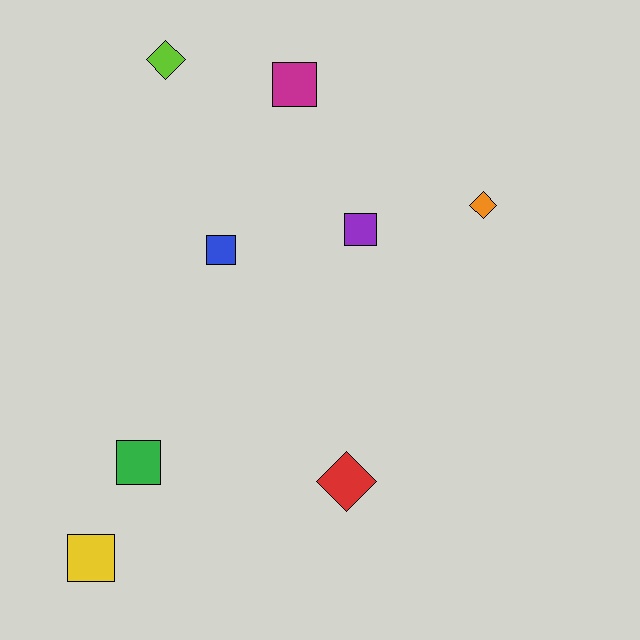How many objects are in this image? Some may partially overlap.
There are 8 objects.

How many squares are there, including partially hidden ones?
There are 5 squares.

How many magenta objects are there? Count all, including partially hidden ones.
There is 1 magenta object.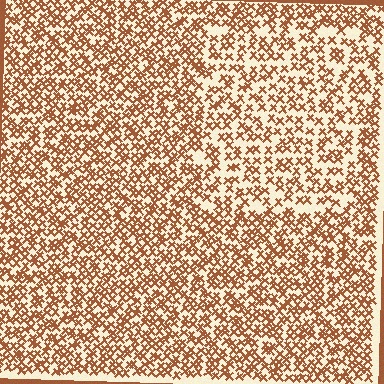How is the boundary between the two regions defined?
The boundary is defined by a change in element density (approximately 1.6x ratio). All elements are the same color, size, and shape.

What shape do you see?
I see a rectangle.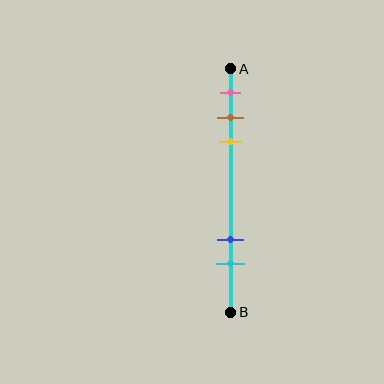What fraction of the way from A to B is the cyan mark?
The cyan mark is approximately 80% (0.8) of the way from A to B.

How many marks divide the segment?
There are 5 marks dividing the segment.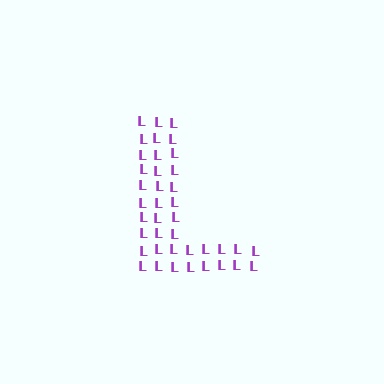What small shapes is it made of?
It is made of small letter L's.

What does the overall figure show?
The overall figure shows the letter L.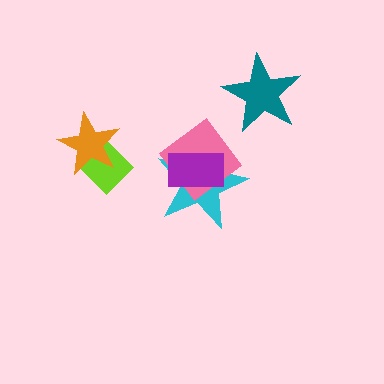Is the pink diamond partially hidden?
Yes, it is partially covered by another shape.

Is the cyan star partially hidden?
Yes, it is partially covered by another shape.